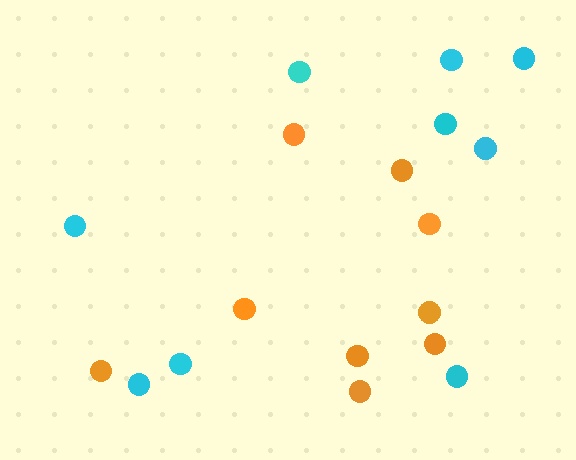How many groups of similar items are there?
There are 2 groups: one group of orange circles (9) and one group of cyan circles (9).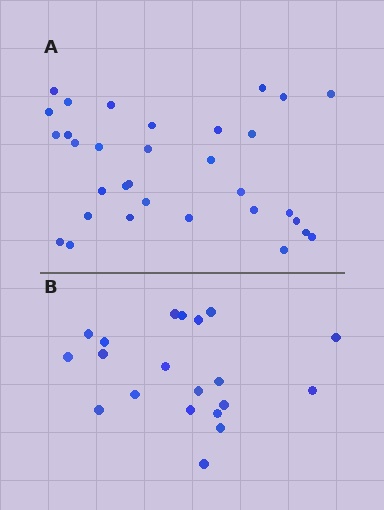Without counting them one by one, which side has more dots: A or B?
Region A (the top region) has more dots.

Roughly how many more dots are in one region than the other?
Region A has roughly 12 or so more dots than region B.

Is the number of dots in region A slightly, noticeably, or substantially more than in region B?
Region A has substantially more. The ratio is roughly 1.6 to 1.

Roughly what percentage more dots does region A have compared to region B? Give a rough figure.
About 60% more.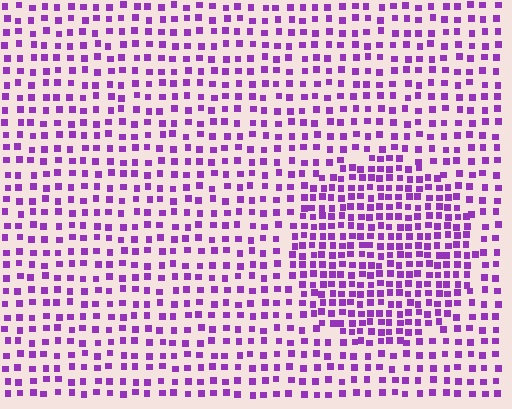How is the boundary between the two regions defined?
The boundary is defined by a change in element density (approximately 1.8x ratio). All elements are the same color, size, and shape.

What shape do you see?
I see a circle.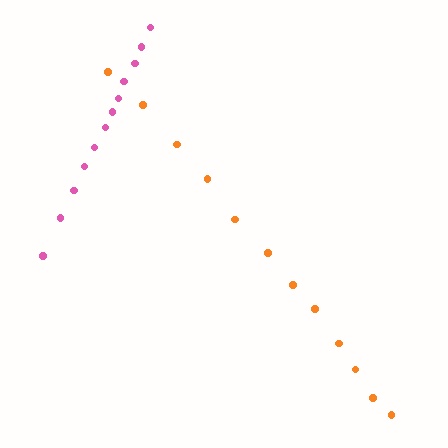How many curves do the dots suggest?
There are 2 distinct paths.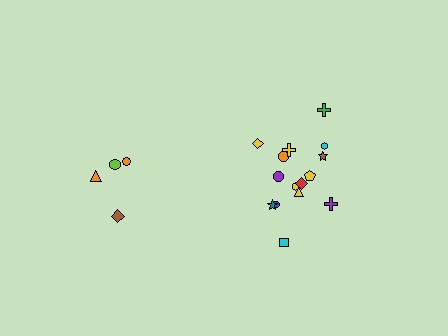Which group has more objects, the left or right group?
The right group.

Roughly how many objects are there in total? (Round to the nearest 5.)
Roughly 20 objects in total.